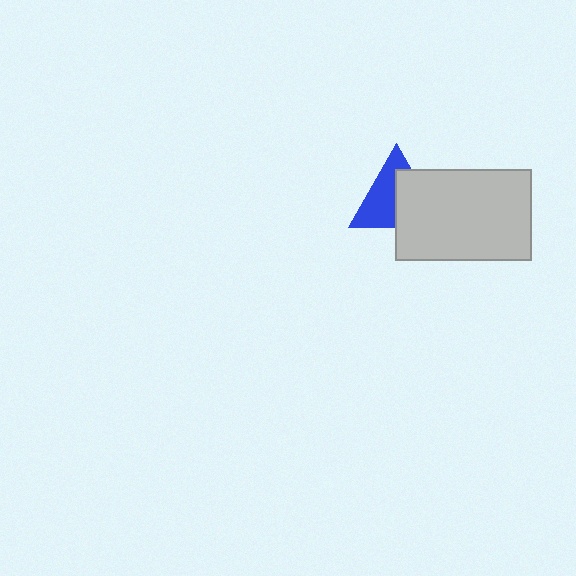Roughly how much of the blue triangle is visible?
About half of it is visible (roughly 54%).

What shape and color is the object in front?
The object in front is a light gray rectangle.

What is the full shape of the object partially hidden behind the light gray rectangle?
The partially hidden object is a blue triangle.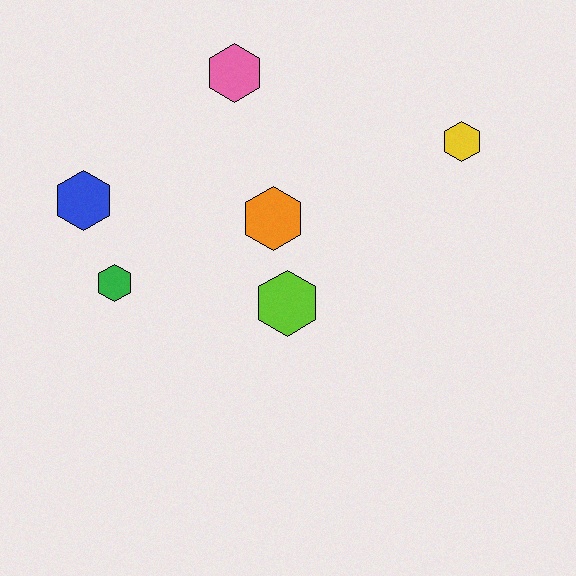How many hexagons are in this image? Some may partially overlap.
There are 6 hexagons.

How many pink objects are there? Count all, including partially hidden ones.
There is 1 pink object.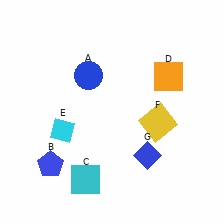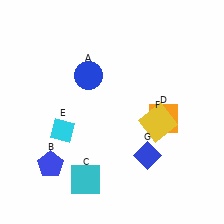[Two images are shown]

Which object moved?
The orange square (D) moved down.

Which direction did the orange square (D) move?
The orange square (D) moved down.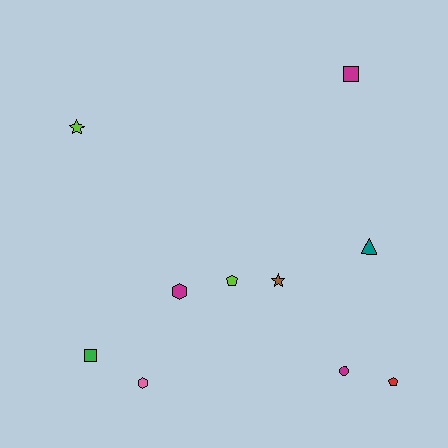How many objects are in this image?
There are 10 objects.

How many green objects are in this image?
There is 1 green object.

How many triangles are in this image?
There is 1 triangle.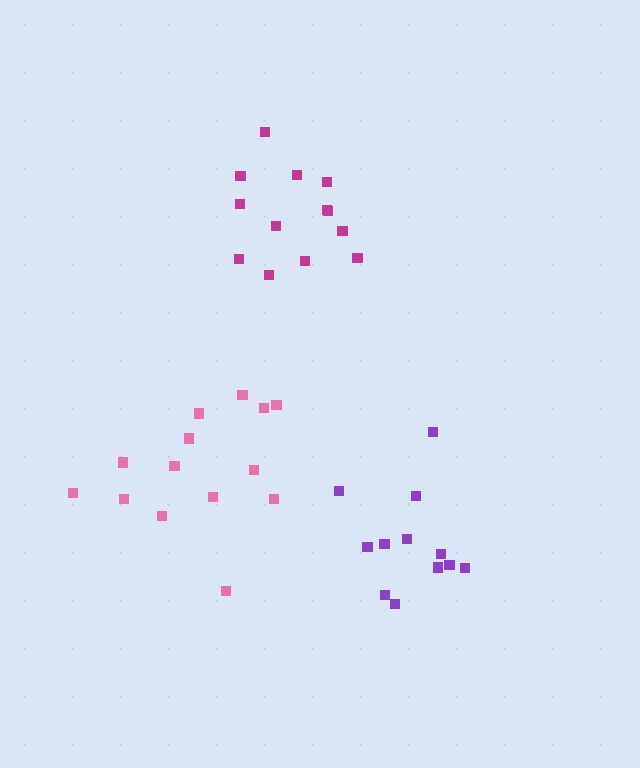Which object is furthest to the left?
The pink cluster is leftmost.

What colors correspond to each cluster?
The clusters are colored: pink, magenta, purple.